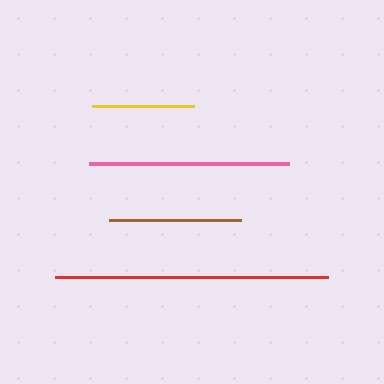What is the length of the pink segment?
The pink segment is approximately 200 pixels long.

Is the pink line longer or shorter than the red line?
The red line is longer than the pink line.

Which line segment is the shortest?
The yellow line is the shortest at approximately 102 pixels.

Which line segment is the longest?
The red line is the longest at approximately 273 pixels.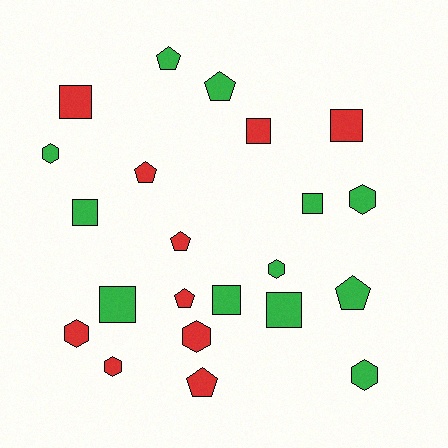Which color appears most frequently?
Green, with 12 objects.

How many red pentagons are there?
There are 4 red pentagons.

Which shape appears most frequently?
Square, with 8 objects.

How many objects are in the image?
There are 22 objects.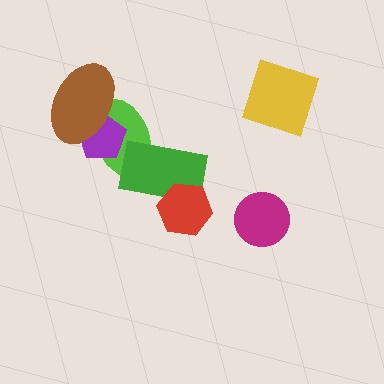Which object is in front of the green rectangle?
The red hexagon is in front of the green rectangle.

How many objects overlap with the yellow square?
0 objects overlap with the yellow square.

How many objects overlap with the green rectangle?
2 objects overlap with the green rectangle.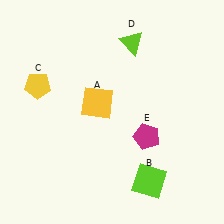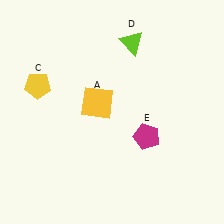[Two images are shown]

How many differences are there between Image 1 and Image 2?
There is 1 difference between the two images.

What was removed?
The lime square (B) was removed in Image 2.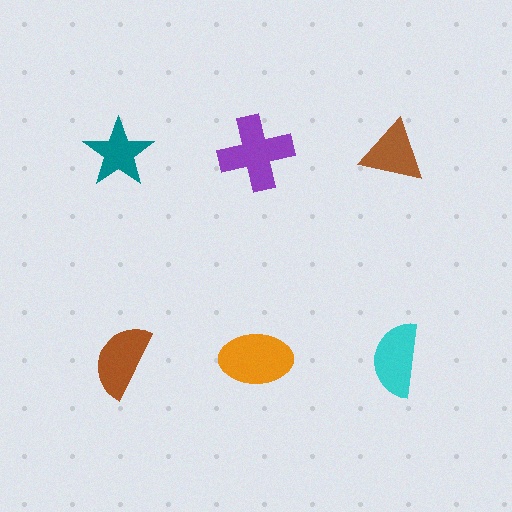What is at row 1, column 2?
A purple cross.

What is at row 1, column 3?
A brown triangle.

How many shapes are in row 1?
3 shapes.